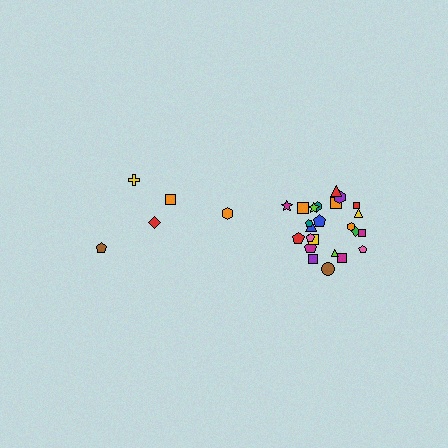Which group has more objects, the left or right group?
The right group.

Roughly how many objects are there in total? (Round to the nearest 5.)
Roughly 30 objects in total.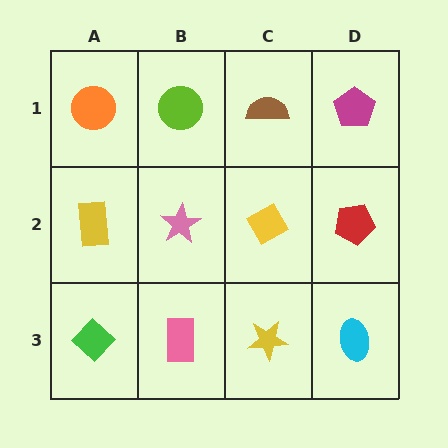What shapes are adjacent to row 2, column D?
A magenta pentagon (row 1, column D), a cyan ellipse (row 3, column D), a yellow diamond (row 2, column C).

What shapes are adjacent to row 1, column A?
A yellow rectangle (row 2, column A), a lime circle (row 1, column B).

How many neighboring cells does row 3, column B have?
3.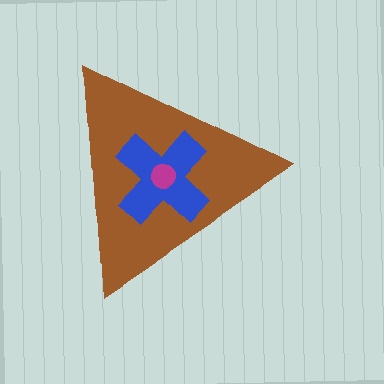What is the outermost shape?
The brown triangle.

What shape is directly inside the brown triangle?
The blue cross.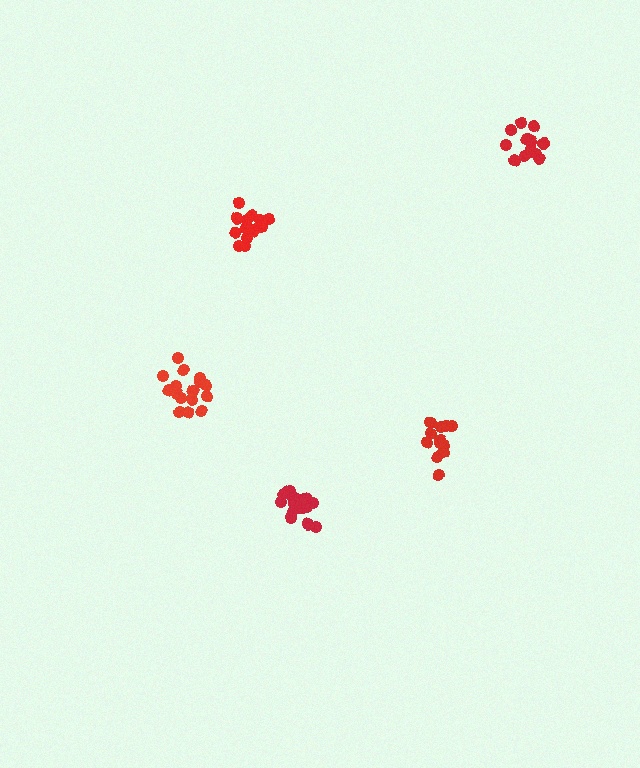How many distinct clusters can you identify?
There are 5 distinct clusters.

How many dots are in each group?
Group 1: 12 dots, Group 2: 16 dots, Group 3: 13 dots, Group 4: 14 dots, Group 5: 16 dots (71 total).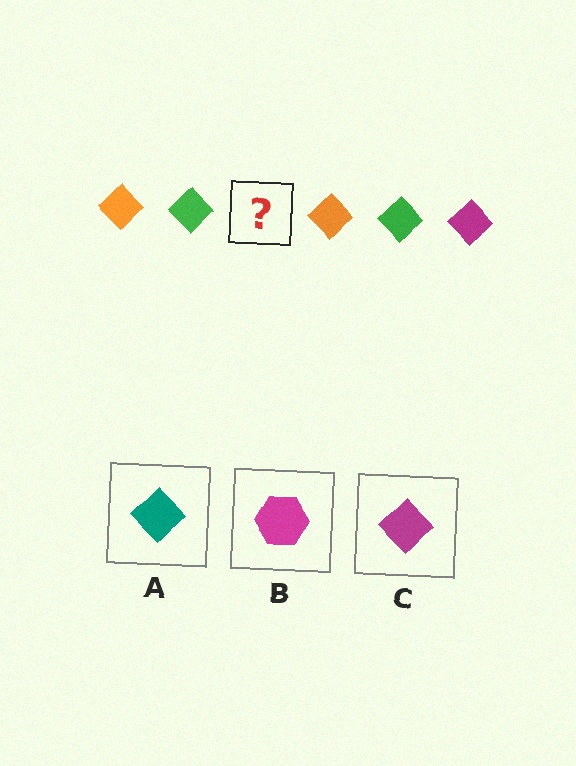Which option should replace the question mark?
Option C.